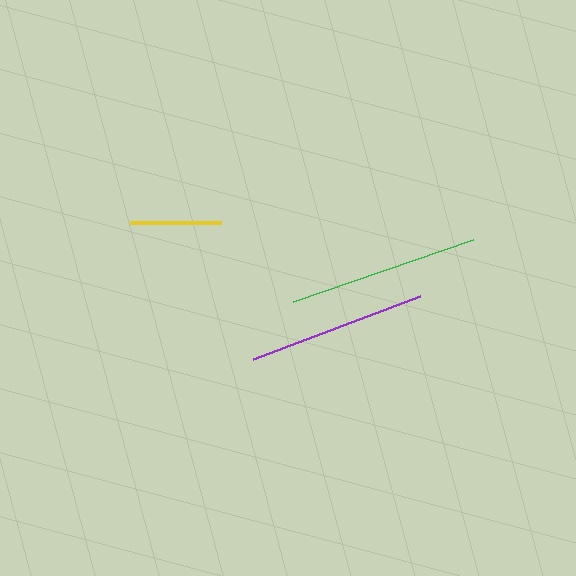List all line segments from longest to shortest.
From longest to shortest: green, purple, yellow.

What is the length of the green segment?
The green segment is approximately 190 pixels long.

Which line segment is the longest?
The green line is the longest at approximately 190 pixels.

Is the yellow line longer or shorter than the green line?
The green line is longer than the yellow line.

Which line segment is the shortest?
The yellow line is the shortest at approximately 91 pixels.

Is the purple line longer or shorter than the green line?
The green line is longer than the purple line.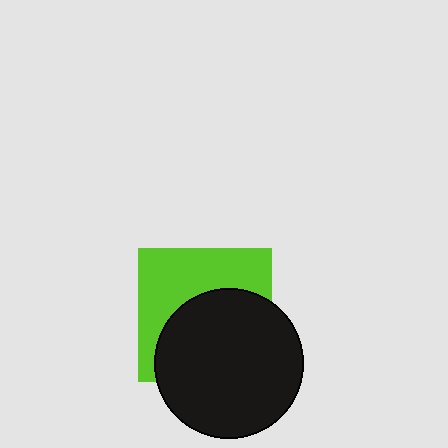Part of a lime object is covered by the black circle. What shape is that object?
It is a square.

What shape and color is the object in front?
The object in front is a black circle.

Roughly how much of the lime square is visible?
About half of it is visible (roughly 47%).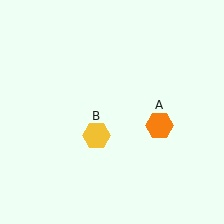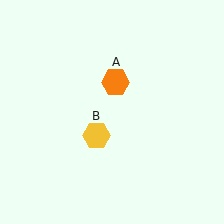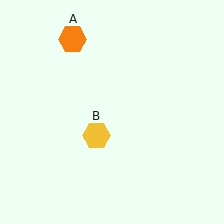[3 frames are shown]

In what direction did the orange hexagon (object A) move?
The orange hexagon (object A) moved up and to the left.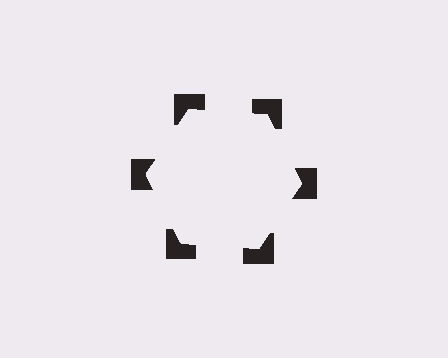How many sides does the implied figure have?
6 sides.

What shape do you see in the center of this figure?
An illusory hexagon — its edges are inferred from the aligned wedge cuts in the notched squares, not physically drawn.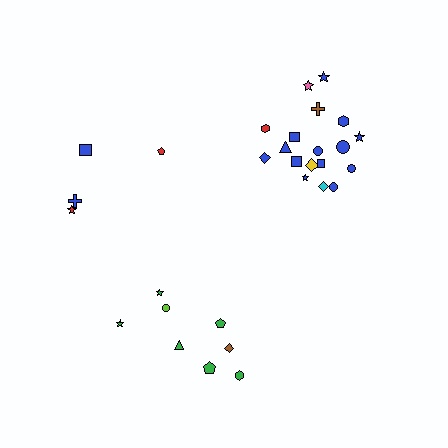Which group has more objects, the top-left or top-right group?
The top-right group.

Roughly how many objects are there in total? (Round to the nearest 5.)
Roughly 30 objects in total.